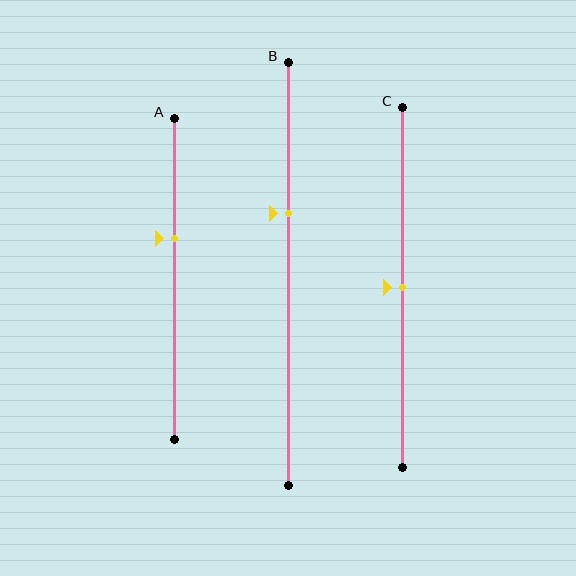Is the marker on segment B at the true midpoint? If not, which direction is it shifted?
No, the marker on segment B is shifted upward by about 14% of the segment length.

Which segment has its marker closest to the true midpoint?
Segment C has its marker closest to the true midpoint.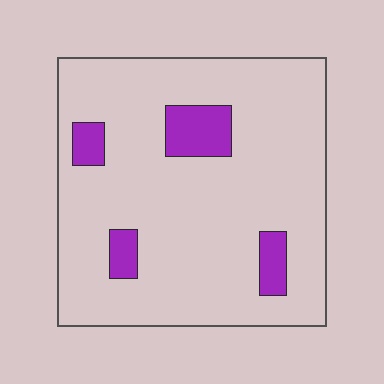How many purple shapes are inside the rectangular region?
4.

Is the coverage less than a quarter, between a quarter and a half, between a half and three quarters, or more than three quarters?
Less than a quarter.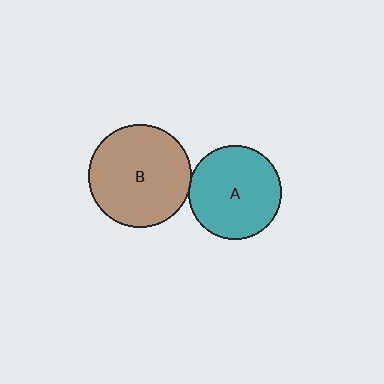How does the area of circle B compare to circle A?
Approximately 1.2 times.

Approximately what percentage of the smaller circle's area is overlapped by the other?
Approximately 5%.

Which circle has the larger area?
Circle B (brown).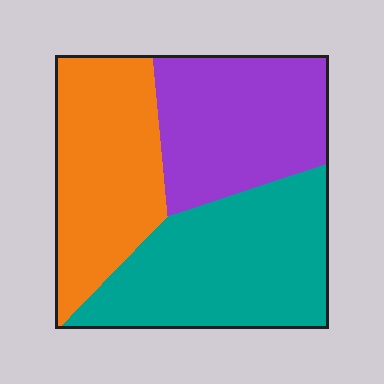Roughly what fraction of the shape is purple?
Purple takes up between a sixth and a third of the shape.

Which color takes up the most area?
Teal, at roughly 40%.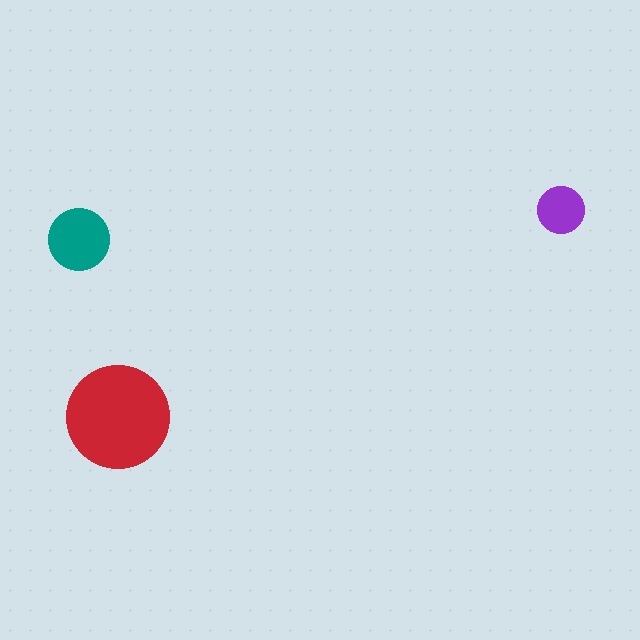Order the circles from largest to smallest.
the red one, the teal one, the purple one.